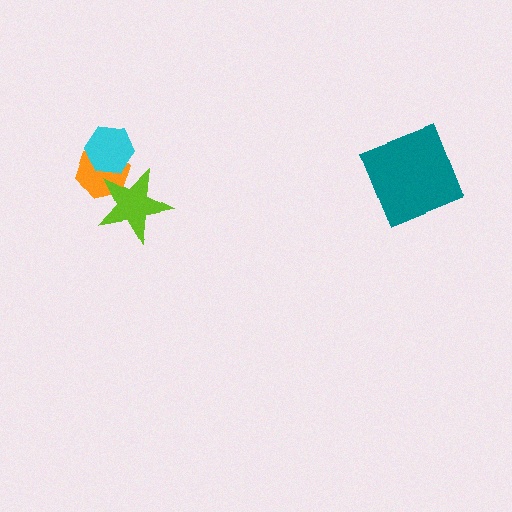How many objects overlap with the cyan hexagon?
1 object overlaps with the cyan hexagon.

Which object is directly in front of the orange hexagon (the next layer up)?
The cyan hexagon is directly in front of the orange hexagon.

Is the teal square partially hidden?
No, no other shape covers it.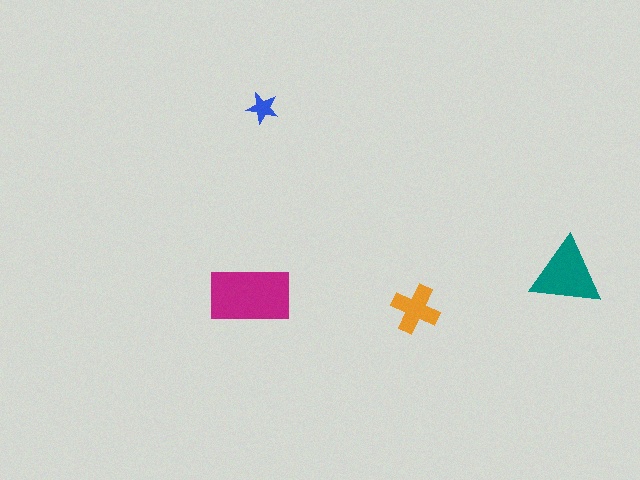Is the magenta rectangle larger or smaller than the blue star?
Larger.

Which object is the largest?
The magenta rectangle.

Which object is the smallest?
The blue star.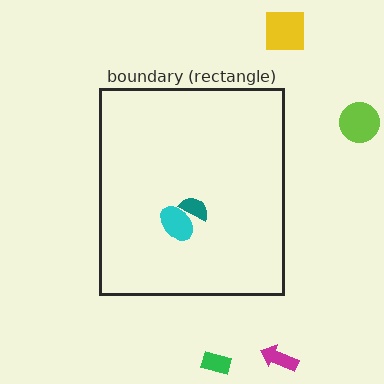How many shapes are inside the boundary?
2 inside, 4 outside.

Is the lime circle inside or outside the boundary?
Outside.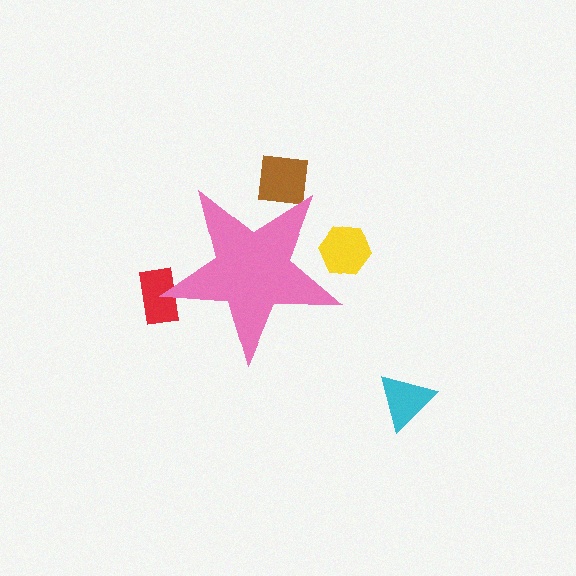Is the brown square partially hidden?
Yes, the brown square is partially hidden behind the pink star.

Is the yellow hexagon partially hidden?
Yes, the yellow hexagon is partially hidden behind the pink star.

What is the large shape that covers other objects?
A pink star.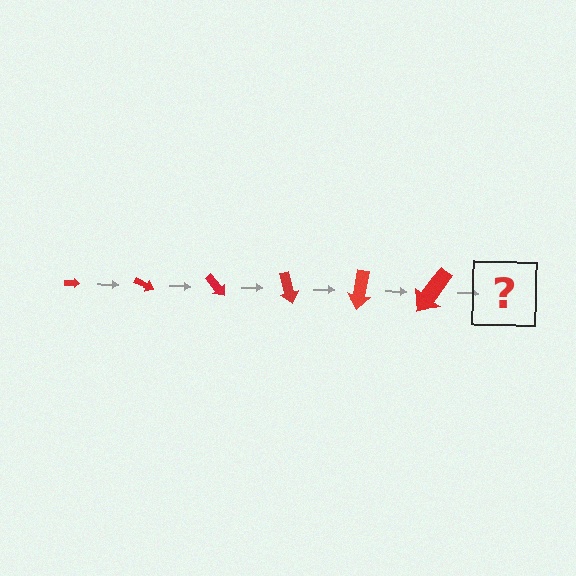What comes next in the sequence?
The next element should be an arrow, larger than the previous one and rotated 150 degrees from the start.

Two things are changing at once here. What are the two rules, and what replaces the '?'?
The two rules are that the arrow grows larger each step and it rotates 25 degrees each step. The '?' should be an arrow, larger than the previous one and rotated 150 degrees from the start.